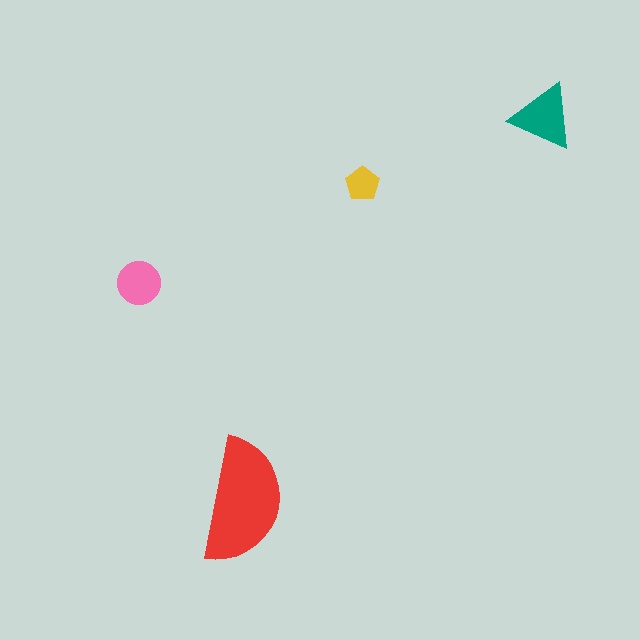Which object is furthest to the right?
The teal triangle is rightmost.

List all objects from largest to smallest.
The red semicircle, the teal triangle, the pink circle, the yellow pentagon.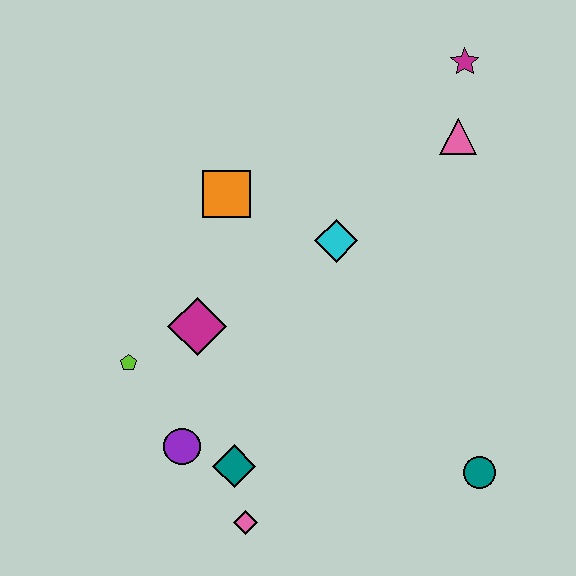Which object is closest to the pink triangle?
The magenta star is closest to the pink triangle.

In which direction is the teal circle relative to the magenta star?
The teal circle is below the magenta star.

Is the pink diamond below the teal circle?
Yes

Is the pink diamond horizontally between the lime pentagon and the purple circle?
No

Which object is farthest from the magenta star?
The pink diamond is farthest from the magenta star.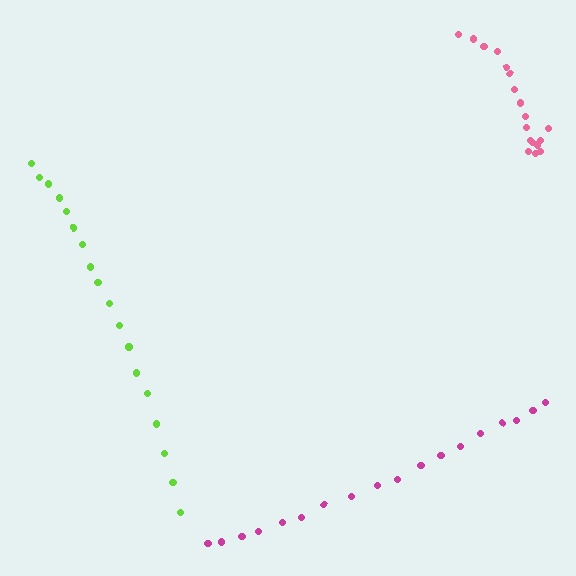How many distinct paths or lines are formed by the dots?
There are 3 distinct paths.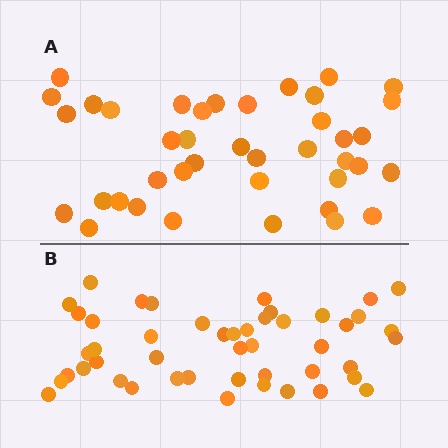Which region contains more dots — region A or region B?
Region B (the bottom region) has more dots.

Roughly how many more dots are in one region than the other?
Region B has roughly 8 or so more dots than region A.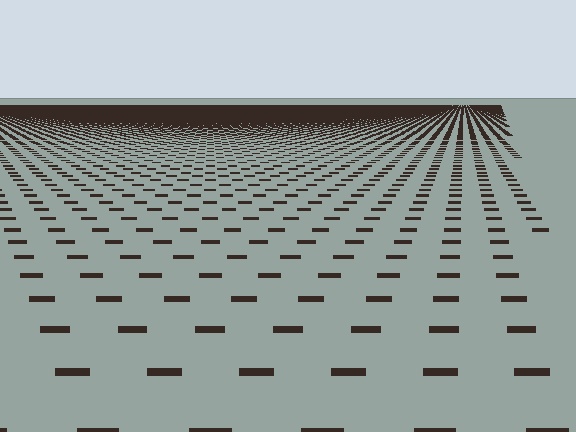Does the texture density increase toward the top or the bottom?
Density increases toward the top.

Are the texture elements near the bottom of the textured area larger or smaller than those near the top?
Larger. Near the bottom, elements are closer to the viewer and appear at a bigger on-screen size.